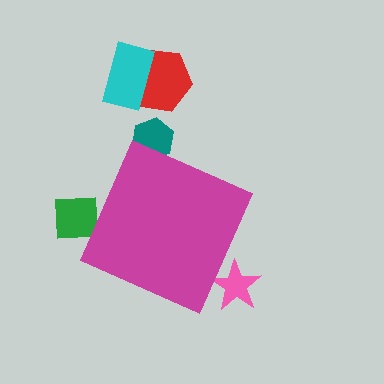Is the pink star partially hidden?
Yes, the pink star is partially hidden behind the magenta diamond.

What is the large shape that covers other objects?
A magenta diamond.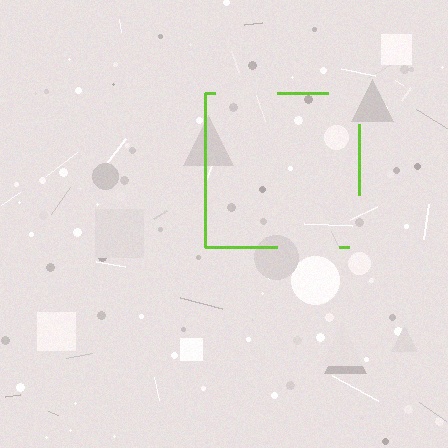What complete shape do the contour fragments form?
The contour fragments form a square.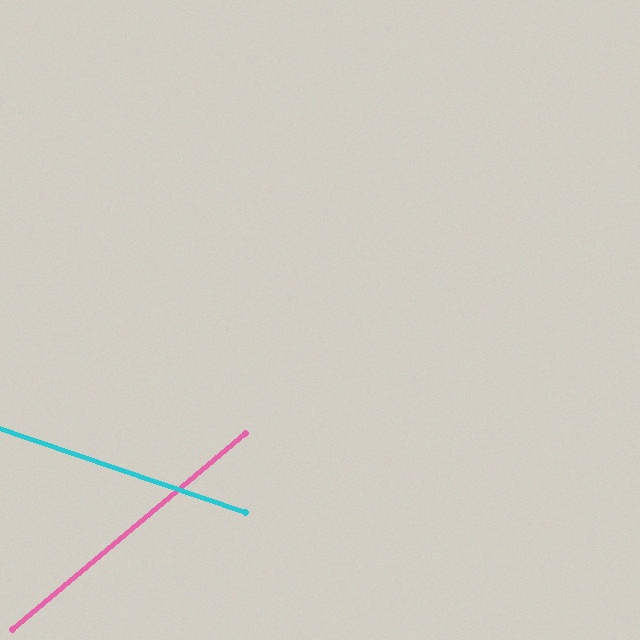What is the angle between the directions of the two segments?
Approximately 59 degrees.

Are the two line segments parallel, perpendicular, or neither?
Neither parallel nor perpendicular — they differ by about 59°.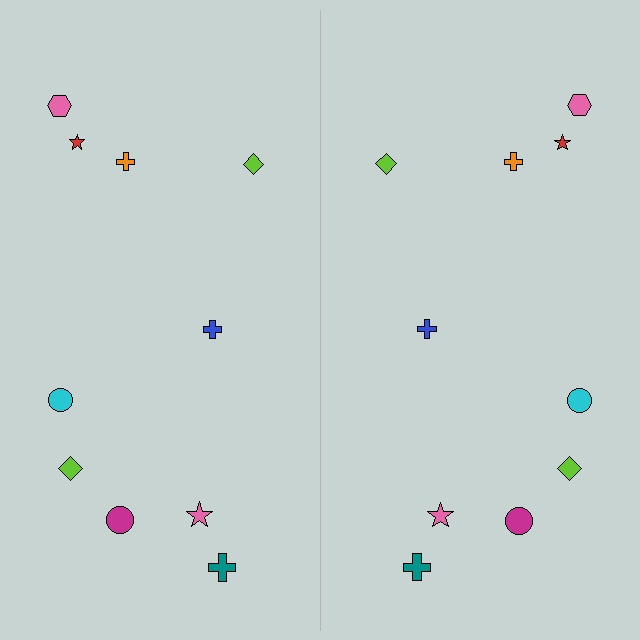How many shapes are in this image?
There are 20 shapes in this image.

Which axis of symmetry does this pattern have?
The pattern has a vertical axis of symmetry running through the center of the image.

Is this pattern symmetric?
Yes, this pattern has bilateral (reflection) symmetry.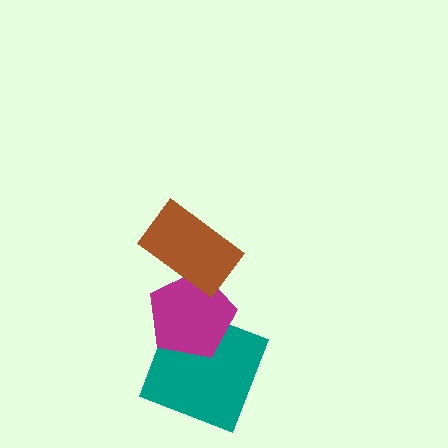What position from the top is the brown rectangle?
The brown rectangle is 1st from the top.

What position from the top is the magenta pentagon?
The magenta pentagon is 2nd from the top.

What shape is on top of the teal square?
The magenta pentagon is on top of the teal square.